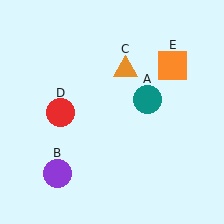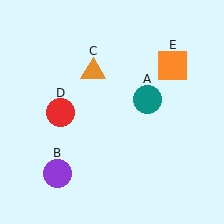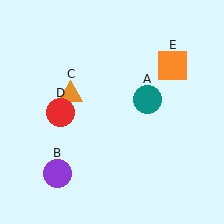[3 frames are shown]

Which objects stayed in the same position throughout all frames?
Teal circle (object A) and purple circle (object B) and red circle (object D) and orange square (object E) remained stationary.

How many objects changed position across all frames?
1 object changed position: orange triangle (object C).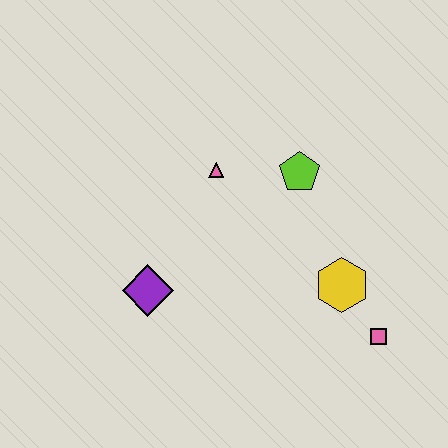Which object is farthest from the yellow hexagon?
The purple diamond is farthest from the yellow hexagon.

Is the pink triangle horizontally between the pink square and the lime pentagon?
No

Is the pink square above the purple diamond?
No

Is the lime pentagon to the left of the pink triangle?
No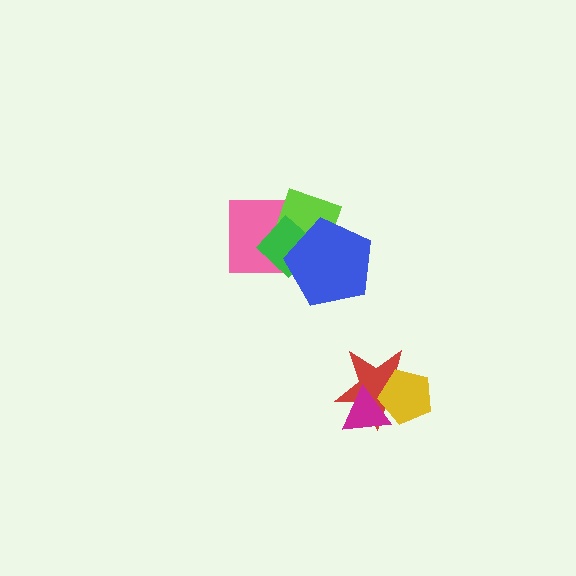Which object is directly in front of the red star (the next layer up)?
The yellow pentagon is directly in front of the red star.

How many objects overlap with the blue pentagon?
3 objects overlap with the blue pentagon.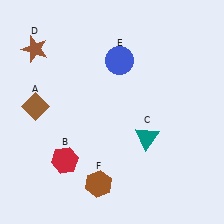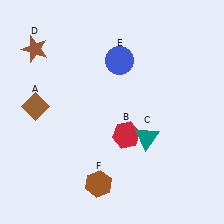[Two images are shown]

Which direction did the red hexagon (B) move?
The red hexagon (B) moved right.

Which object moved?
The red hexagon (B) moved right.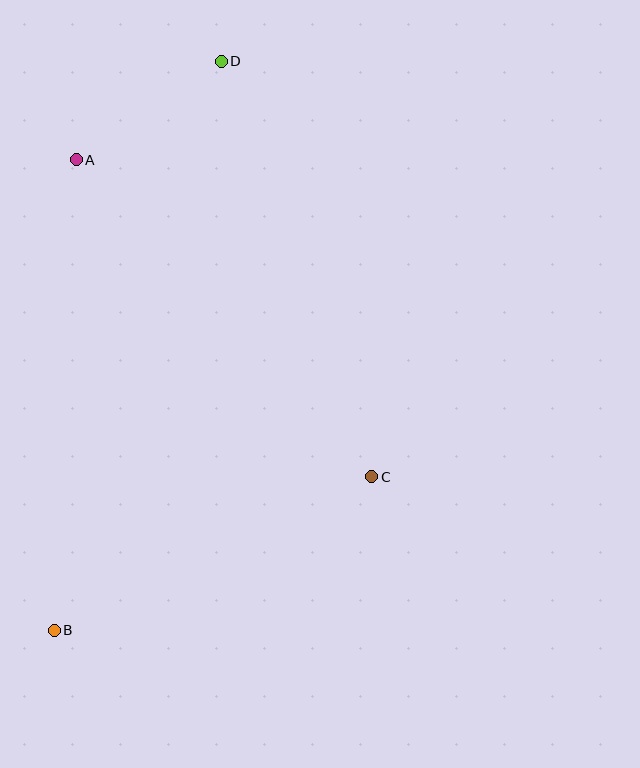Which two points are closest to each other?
Points A and D are closest to each other.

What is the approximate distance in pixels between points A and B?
The distance between A and B is approximately 471 pixels.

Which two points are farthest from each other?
Points B and D are farthest from each other.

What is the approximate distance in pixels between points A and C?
The distance between A and C is approximately 434 pixels.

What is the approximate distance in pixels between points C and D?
The distance between C and D is approximately 442 pixels.